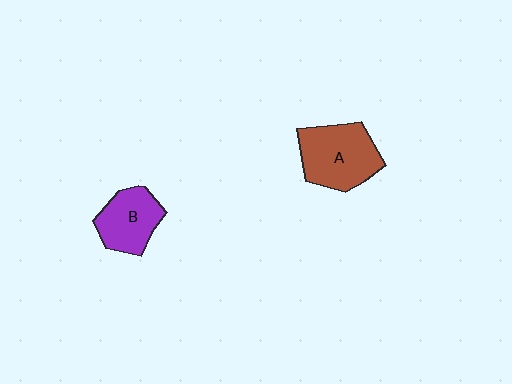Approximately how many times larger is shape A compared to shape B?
Approximately 1.3 times.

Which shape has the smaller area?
Shape B (purple).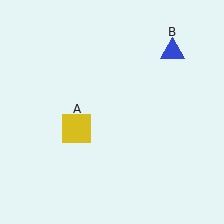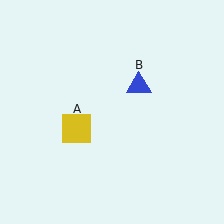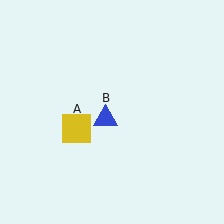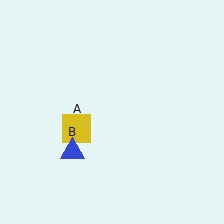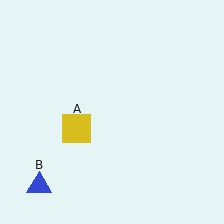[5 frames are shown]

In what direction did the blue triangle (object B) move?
The blue triangle (object B) moved down and to the left.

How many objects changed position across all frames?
1 object changed position: blue triangle (object B).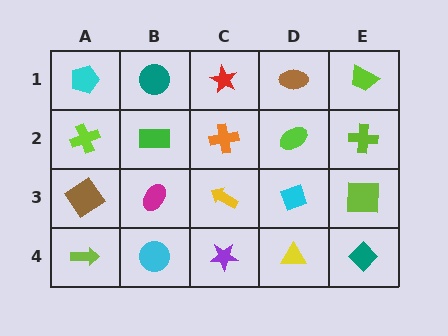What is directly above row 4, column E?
A lime square.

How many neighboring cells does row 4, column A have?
2.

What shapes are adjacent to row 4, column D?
A cyan diamond (row 3, column D), a purple star (row 4, column C), a teal diamond (row 4, column E).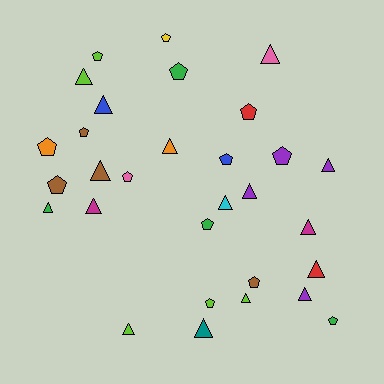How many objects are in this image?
There are 30 objects.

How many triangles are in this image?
There are 16 triangles.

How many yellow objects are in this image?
There is 1 yellow object.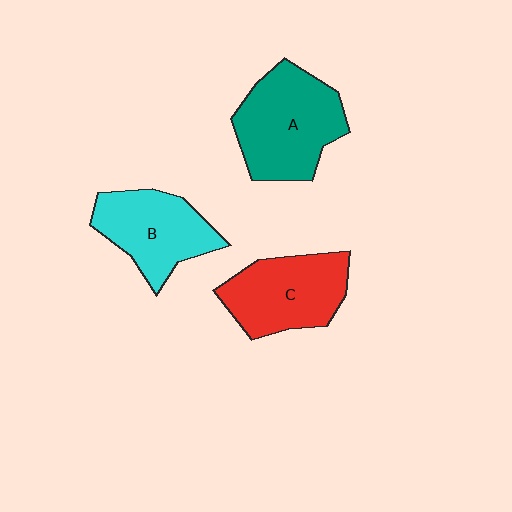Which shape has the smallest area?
Shape B (cyan).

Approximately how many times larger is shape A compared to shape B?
Approximately 1.2 times.